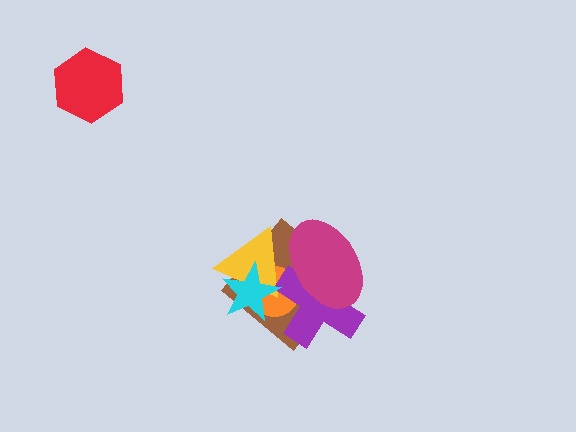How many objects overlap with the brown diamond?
5 objects overlap with the brown diamond.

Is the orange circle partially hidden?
Yes, it is partially covered by another shape.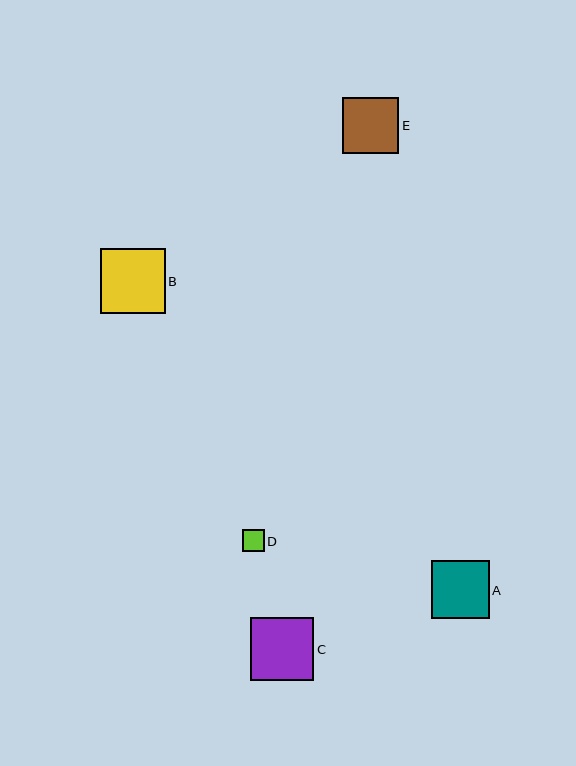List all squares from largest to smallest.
From largest to smallest: B, C, A, E, D.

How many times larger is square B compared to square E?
Square B is approximately 1.1 times the size of square E.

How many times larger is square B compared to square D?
Square B is approximately 3.0 times the size of square D.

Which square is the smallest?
Square D is the smallest with a size of approximately 22 pixels.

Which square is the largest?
Square B is the largest with a size of approximately 65 pixels.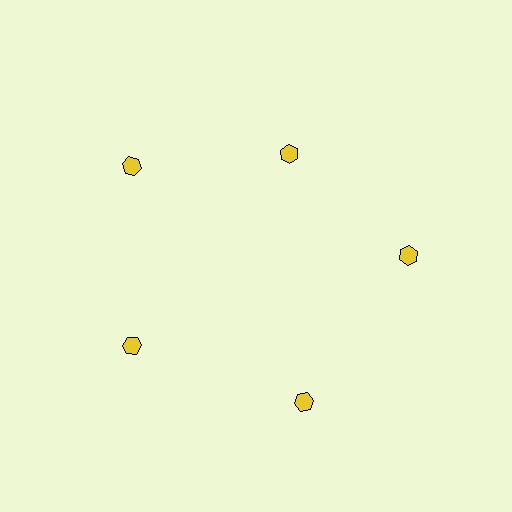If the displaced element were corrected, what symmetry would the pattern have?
It would have 5-fold rotational symmetry — the pattern would map onto itself every 72 degrees.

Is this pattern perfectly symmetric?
No. The 5 yellow hexagons are arranged in a ring, but one element near the 1 o'clock position is pulled inward toward the center, breaking the 5-fold rotational symmetry.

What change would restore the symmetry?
The symmetry would be restored by moving it outward, back onto the ring so that all 5 hexagons sit at equal angles and equal distance from the center.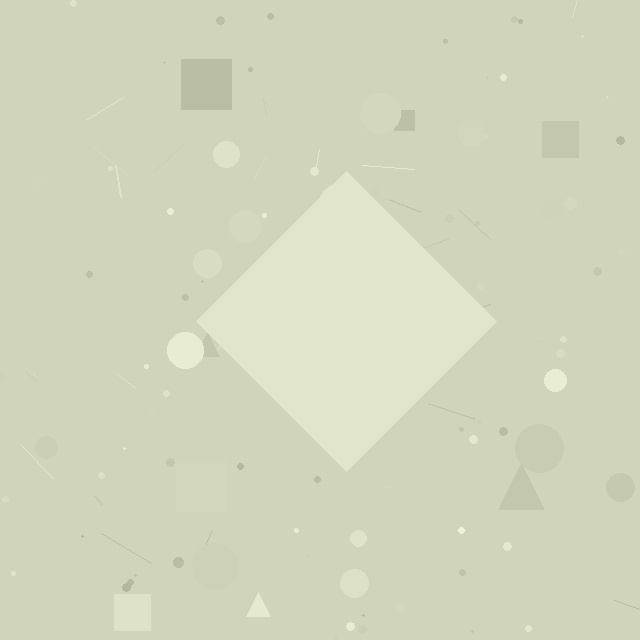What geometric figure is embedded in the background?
A diamond is embedded in the background.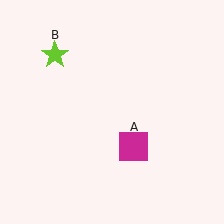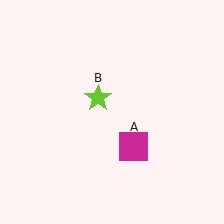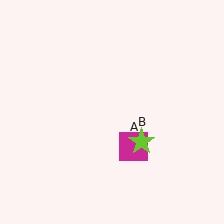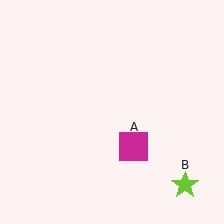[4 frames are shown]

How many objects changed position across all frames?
1 object changed position: lime star (object B).